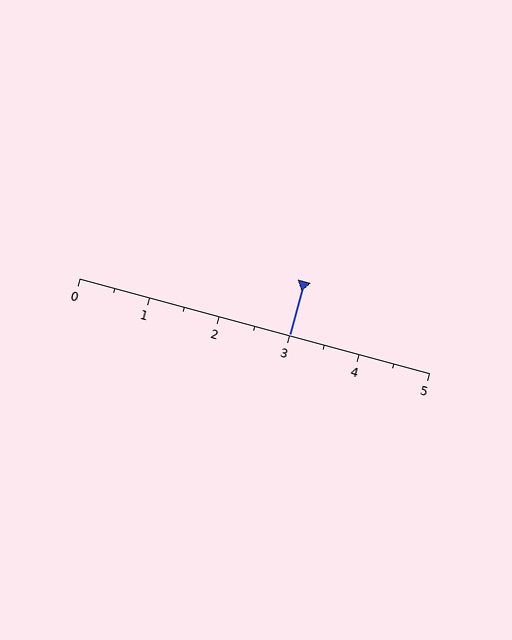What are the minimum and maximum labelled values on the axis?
The axis runs from 0 to 5.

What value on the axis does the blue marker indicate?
The marker indicates approximately 3.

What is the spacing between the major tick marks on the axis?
The major ticks are spaced 1 apart.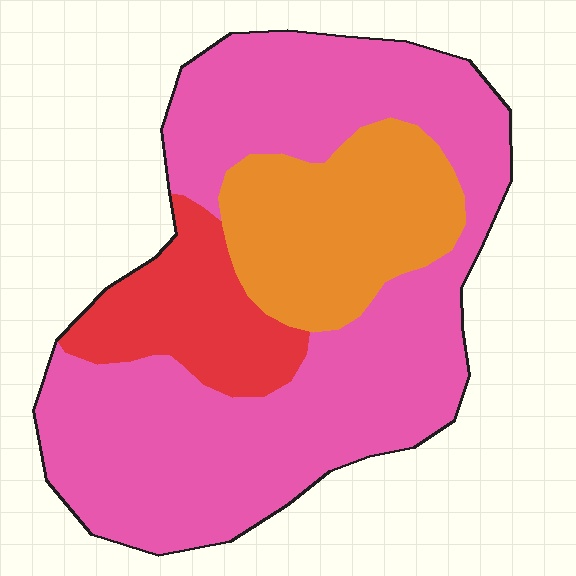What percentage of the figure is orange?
Orange takes up between a sixth and a third of the figure.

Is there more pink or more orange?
Pink.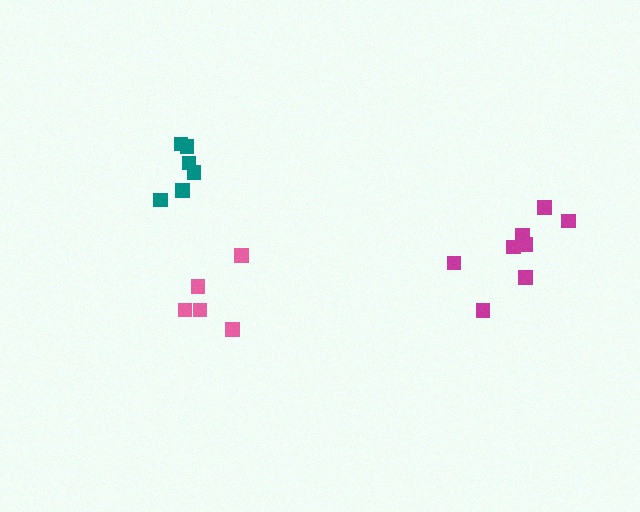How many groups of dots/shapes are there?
There are 3 groups.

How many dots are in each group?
Group 1: 6 dots, Group 2: 8 dots, Group 3: 5 dots (19 total).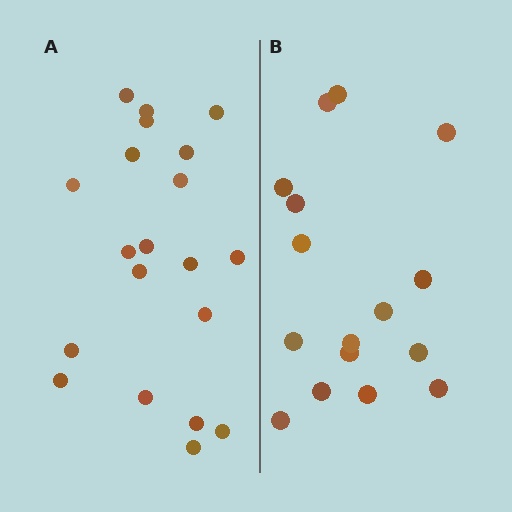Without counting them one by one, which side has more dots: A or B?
Region A (the left region) has more dots.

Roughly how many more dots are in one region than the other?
Region A has about 4 more dots than region B.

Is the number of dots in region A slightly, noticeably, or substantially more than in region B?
Region A has noticeably more, but not dramatically so. The ratio is roughly 1.2 to 1.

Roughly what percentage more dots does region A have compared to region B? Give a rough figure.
About 25% more.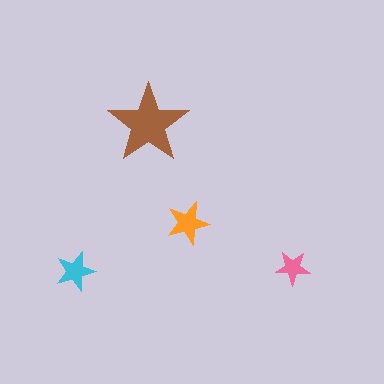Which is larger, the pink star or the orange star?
The orange one.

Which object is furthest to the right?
The pink star is rightmost.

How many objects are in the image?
There are 4 objects in the image.